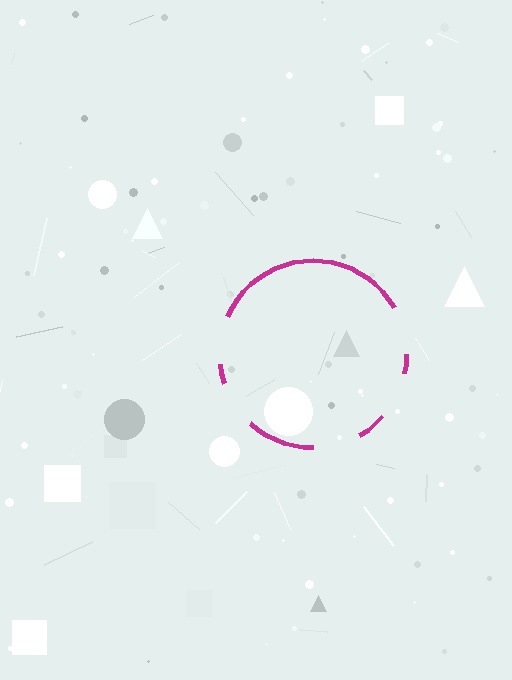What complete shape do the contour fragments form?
The contour fragments form a circle.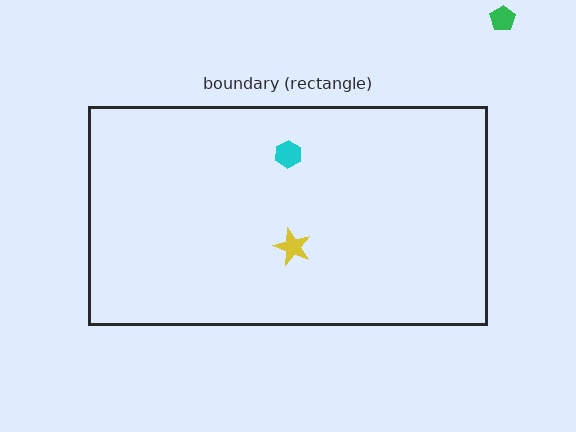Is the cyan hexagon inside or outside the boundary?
Inside.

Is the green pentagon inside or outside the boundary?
Outside.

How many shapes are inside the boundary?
2 inside, 1 outside.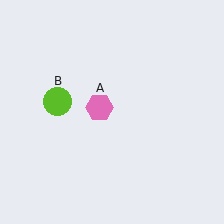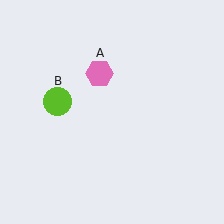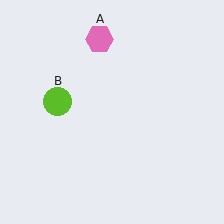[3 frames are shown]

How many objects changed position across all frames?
1 object changed position: pink hexagon (object A).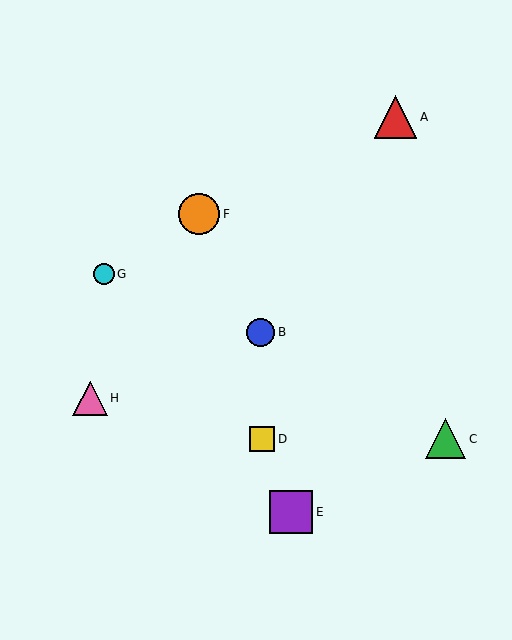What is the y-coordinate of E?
Object E is at y≈512.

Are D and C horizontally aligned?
Yes, both are at y≈439.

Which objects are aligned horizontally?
Objects C, D are aligned horizontally.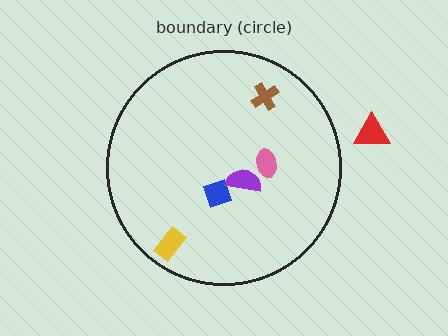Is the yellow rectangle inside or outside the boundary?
Inside.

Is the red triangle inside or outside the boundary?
Outside.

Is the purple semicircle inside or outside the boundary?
Inside.